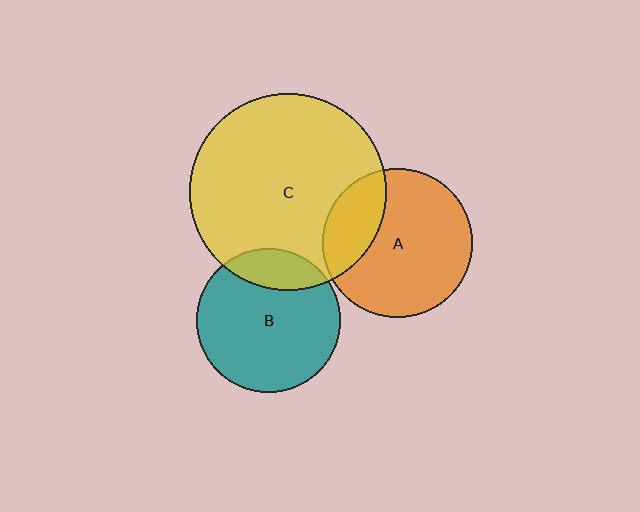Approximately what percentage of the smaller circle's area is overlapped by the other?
Approximately 25%.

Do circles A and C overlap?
Yes.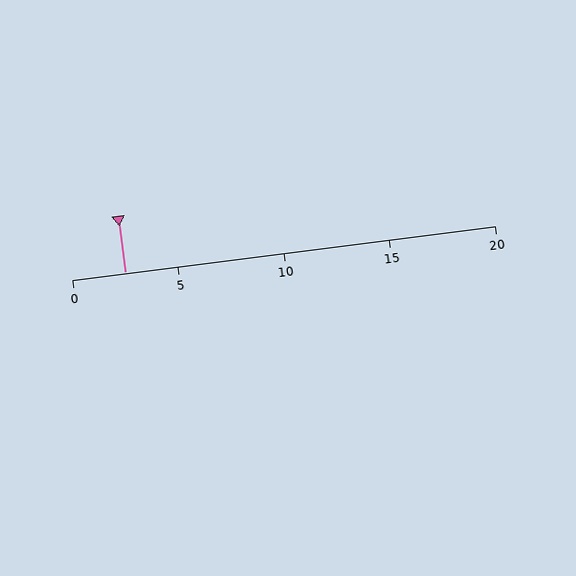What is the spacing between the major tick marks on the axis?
The major ticks are spaced 5 apart.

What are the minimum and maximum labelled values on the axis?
The axis runs from 0 to 20.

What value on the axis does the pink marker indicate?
The marker indicates approximately 2.5.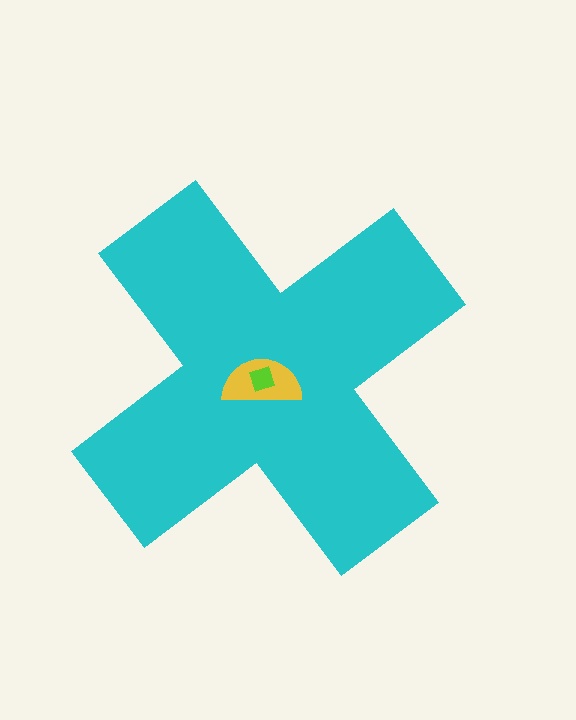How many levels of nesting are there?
3.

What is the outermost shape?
The cyan cross.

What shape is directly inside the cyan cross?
The yellow semicircle.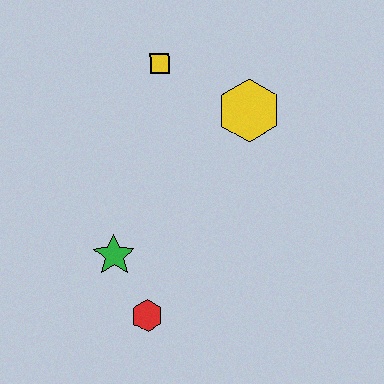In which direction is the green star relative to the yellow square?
The green star is below the yellow square.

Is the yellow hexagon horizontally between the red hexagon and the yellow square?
No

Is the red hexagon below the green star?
Yes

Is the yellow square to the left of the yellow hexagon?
Yes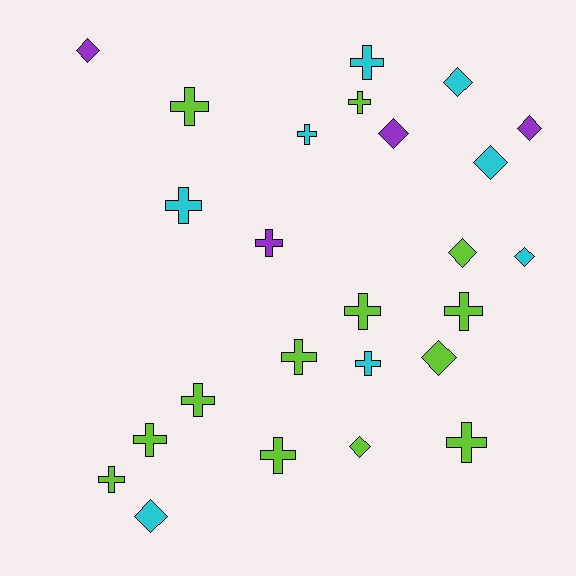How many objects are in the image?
There are 25 objects.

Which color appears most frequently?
Lime, with 13 objects.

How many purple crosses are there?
There is 1 purple cross.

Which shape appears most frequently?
Cross, with 15 objects.